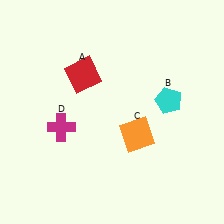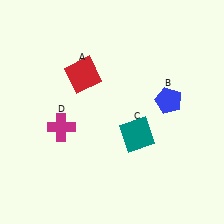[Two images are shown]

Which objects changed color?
B changed from cyan to blue. C changed from orange to teal.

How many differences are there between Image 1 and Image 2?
There are 2 differences between the two images.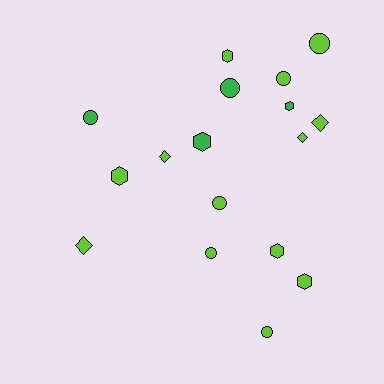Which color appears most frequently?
Lime, with 13 objects.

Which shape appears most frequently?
Circle, with 7 objects.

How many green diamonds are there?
There are no green diamonds.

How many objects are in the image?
There are 17 objects.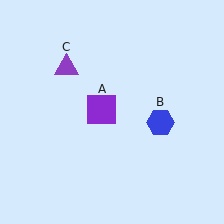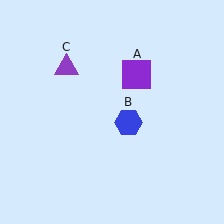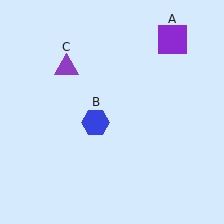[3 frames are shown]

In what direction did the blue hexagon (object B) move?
The blue hexagon (object B) moved left.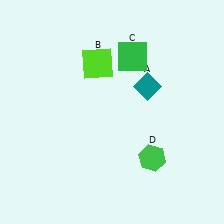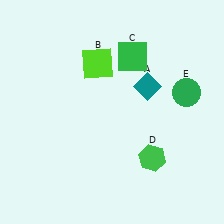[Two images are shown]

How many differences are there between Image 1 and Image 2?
There is 1 difference between the two images.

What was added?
A green circle (E) was added in Image 2.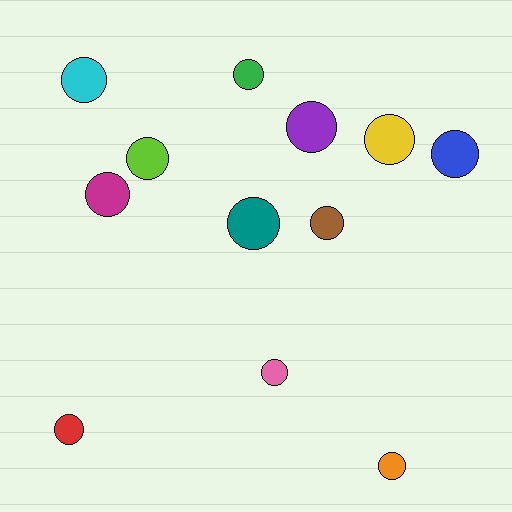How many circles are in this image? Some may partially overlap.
There are 12 circles.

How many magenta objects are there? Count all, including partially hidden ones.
There is 1 magenta object.